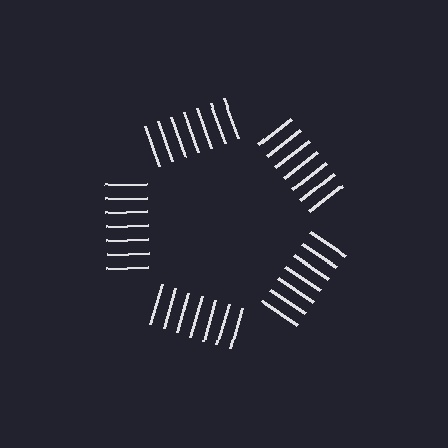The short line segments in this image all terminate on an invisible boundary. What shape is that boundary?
An illusory pentagon — the line segments terminate on its edges but no continuous stroke is drawn.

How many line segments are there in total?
35 — 7 along each of the 5 edges.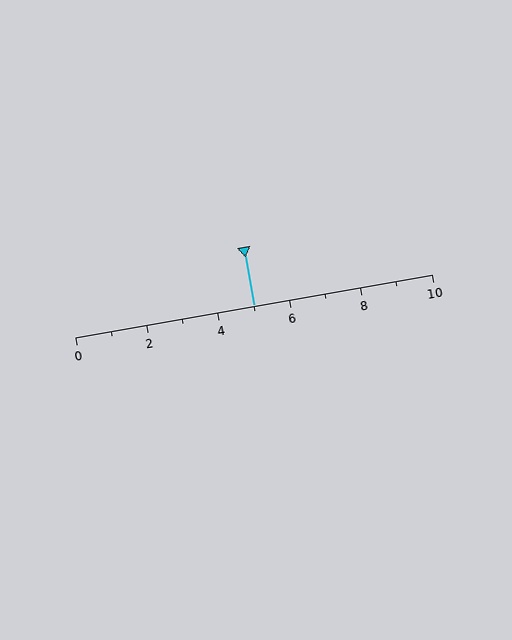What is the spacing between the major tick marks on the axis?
The major ticks are spaced 2 apart.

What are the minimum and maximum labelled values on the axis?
The axis runs from 0 to 10.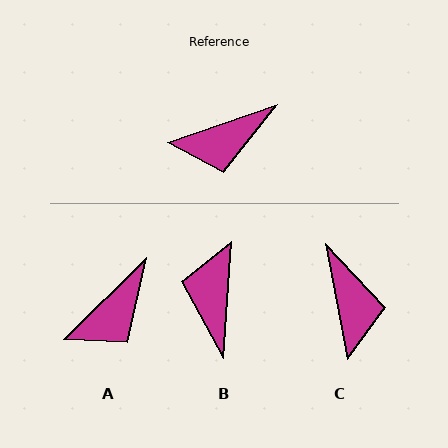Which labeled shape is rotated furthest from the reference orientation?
B, about 113 degrees away.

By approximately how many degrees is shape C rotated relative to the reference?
Approximately 82 degrees counter-clockwise.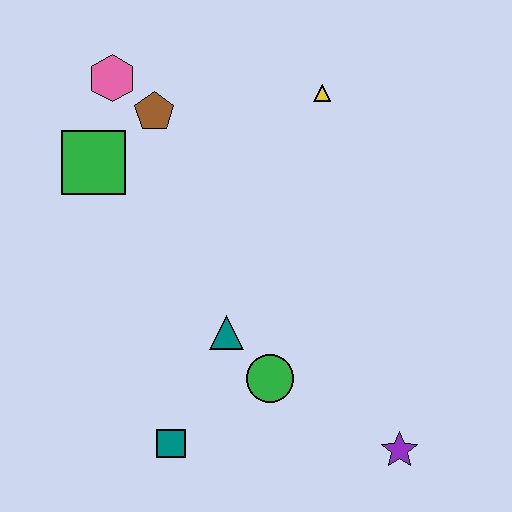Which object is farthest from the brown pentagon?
The purple star is farthest from the brown pentagon.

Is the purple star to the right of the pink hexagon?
Yes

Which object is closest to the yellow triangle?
The brown pentagon is closest to the yellow triangle.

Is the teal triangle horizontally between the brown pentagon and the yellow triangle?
Yes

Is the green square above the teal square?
Yes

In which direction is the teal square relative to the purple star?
The teal square is to the left of the purple star.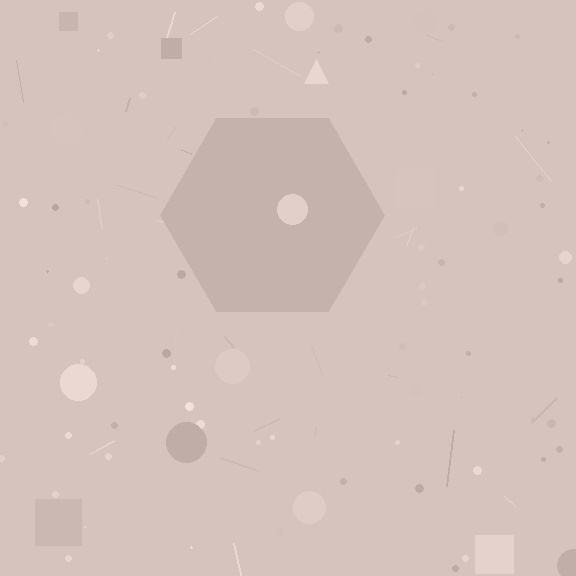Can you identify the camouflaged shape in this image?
The camouflaged shape is a hexagon.